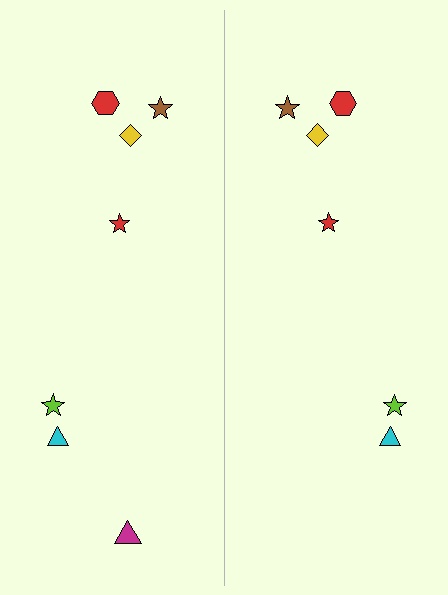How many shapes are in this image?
There are 13 shapes in this image.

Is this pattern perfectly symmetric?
No, the pattern is not perfectly symmetric. A magenta triangle is missing from the right side.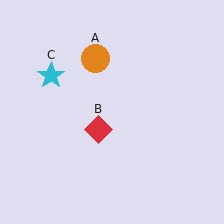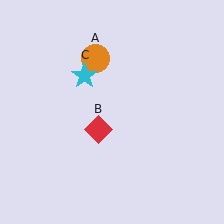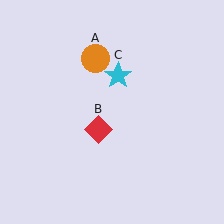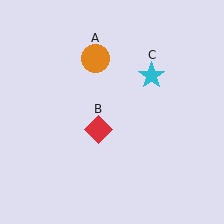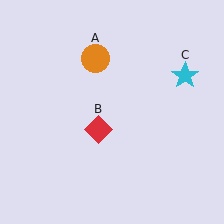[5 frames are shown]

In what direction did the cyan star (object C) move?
The cyan star (object C) moved right.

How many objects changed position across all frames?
1 object changed position: cyan star (object C).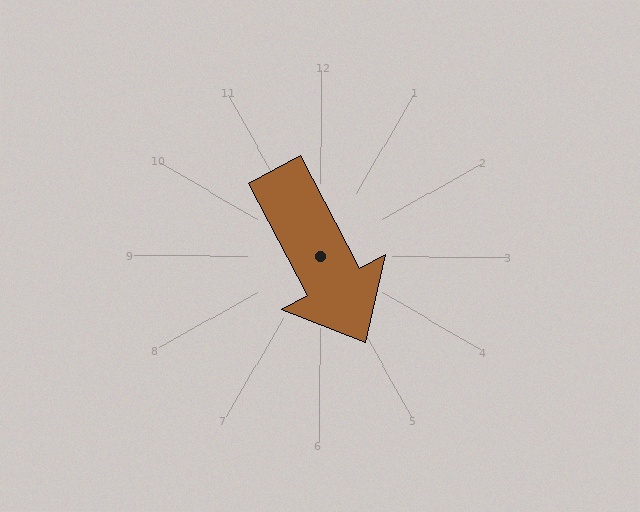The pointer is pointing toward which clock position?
Roughly 5 o'clock.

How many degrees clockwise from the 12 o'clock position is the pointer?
Approximately 152 degrees.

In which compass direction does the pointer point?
Southeast.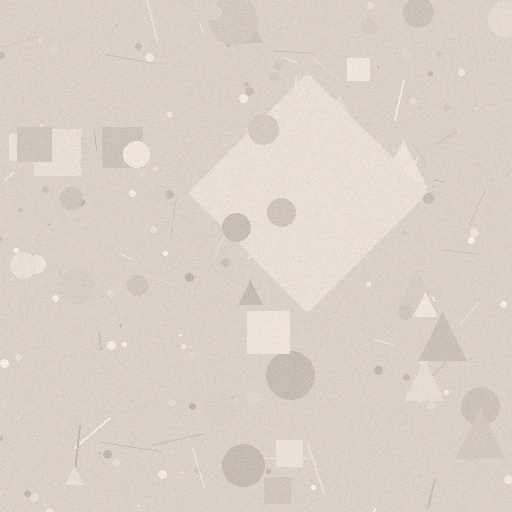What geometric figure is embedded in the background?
A diamond is embedded in the background.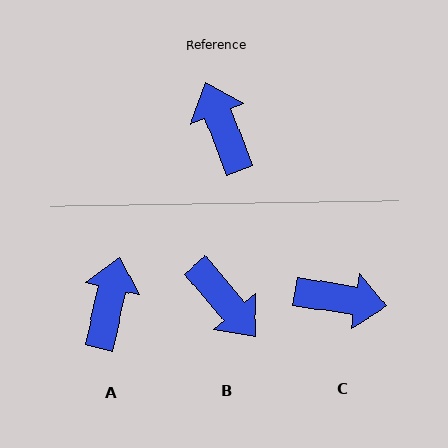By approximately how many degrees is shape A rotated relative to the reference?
Approximately 34 degrees clockwise.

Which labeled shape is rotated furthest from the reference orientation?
B, about 161 degrees away.